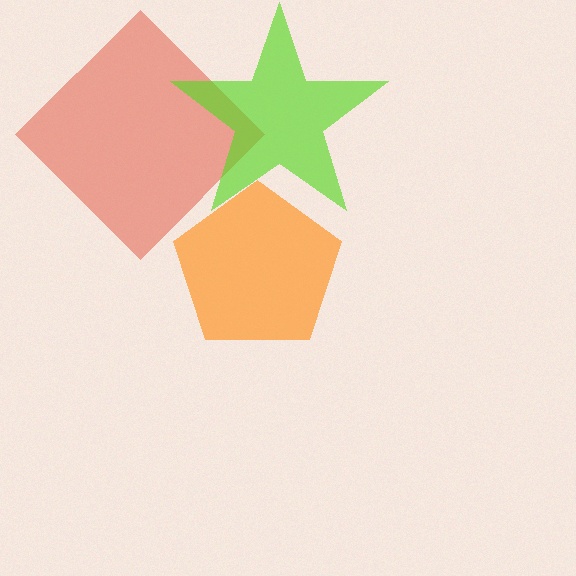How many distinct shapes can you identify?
There are 3 distinct shapes: an orange pentagon, a red diamond, a lime star.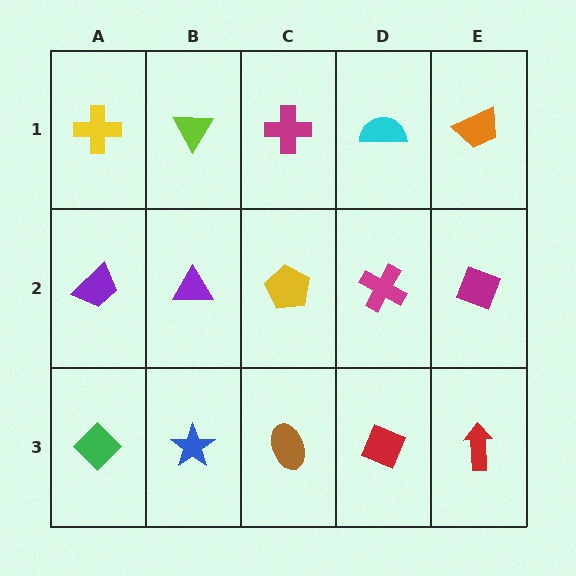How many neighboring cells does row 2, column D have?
4.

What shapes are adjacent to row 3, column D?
A magenta cross (row 2, column D), a brown ellipse (row 3, column C), a red arrow (row 3, column E).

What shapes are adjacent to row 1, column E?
A magenta diamond (row 2, column E), a cyan semicircle (row 1, column D).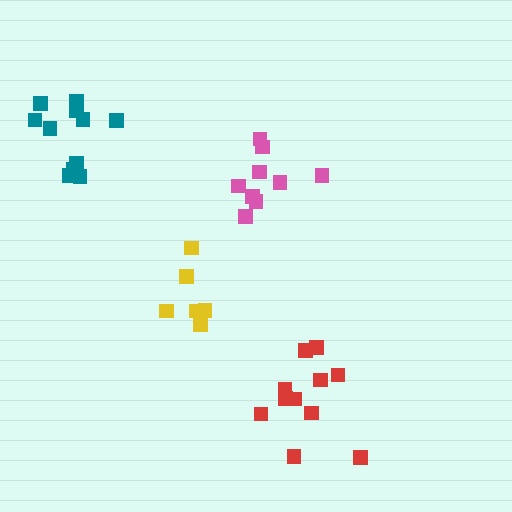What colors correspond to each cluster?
The clusters are colored: pink, yellow, teal, red.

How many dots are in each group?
Group 1: 9 dots, Group 2: 6 dots, Group 3: 11 dots, Group 4: 11 dots (37 total).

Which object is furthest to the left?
The teal cluster is leftmost.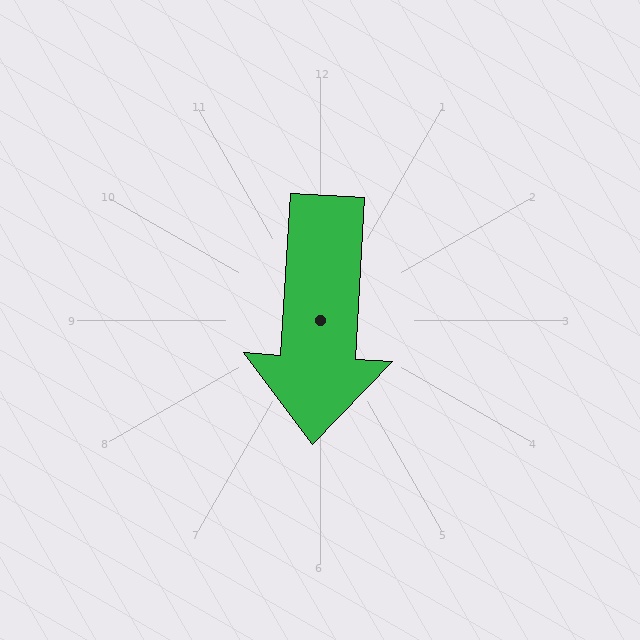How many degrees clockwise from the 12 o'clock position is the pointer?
Approximately 183 degrees.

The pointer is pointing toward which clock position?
Roughly 6 o'clock.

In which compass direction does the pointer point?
South.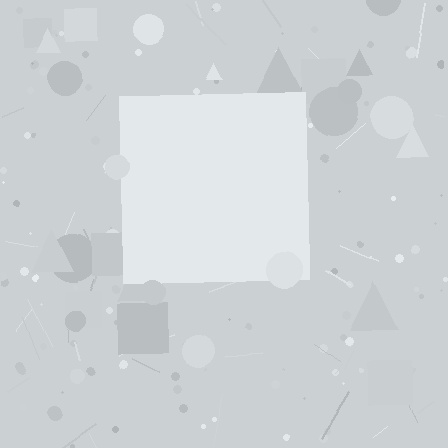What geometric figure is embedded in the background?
A square is embedded in the background.